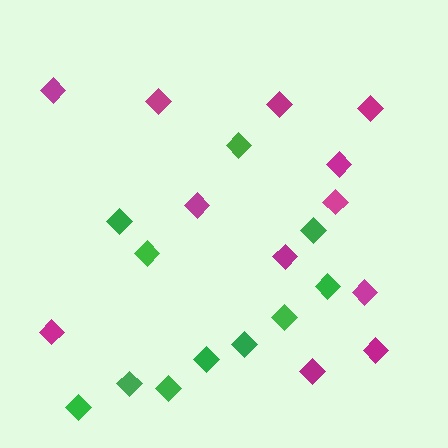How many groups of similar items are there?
There are 2 groups: one group of magenta diamonds (12) and one group of green diamonds (11).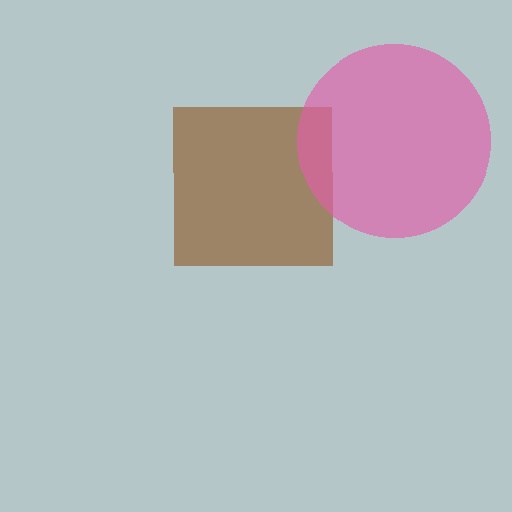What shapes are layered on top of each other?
The layered shapes are: a brown square, a pink circle.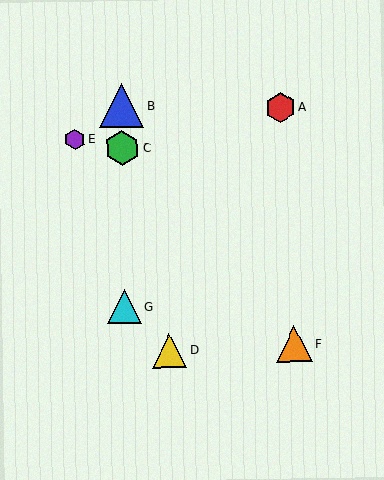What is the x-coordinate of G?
Object G is at x≈125.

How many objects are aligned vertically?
3 objects (B, C, G) are aligned vertically.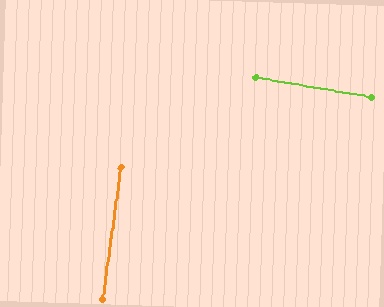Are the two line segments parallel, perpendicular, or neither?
Perpendicular — they meet at approximately 89°.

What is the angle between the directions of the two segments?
Approximately 89 degrees.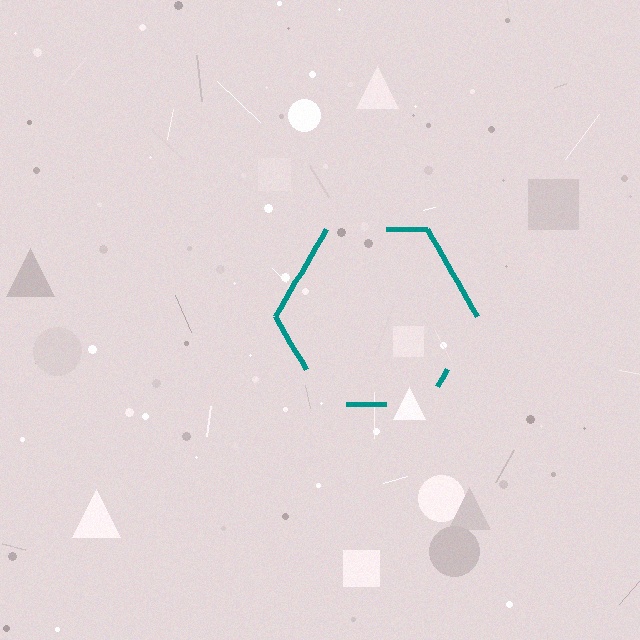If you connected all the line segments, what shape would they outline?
They would outline a hexagon.